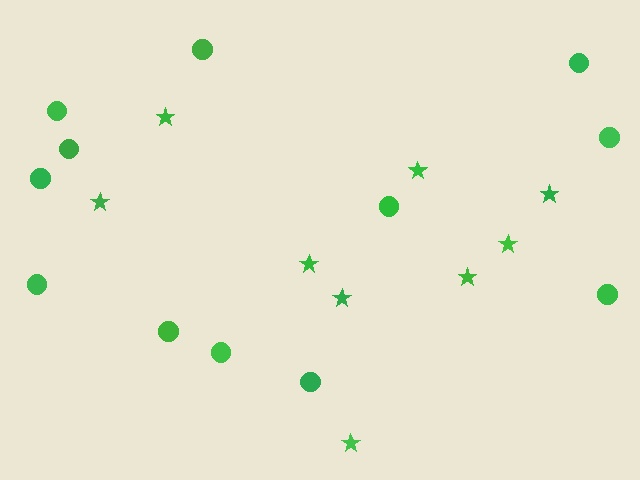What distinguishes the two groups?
There are 2 groups: one group of circles (12) and one group of stars (9).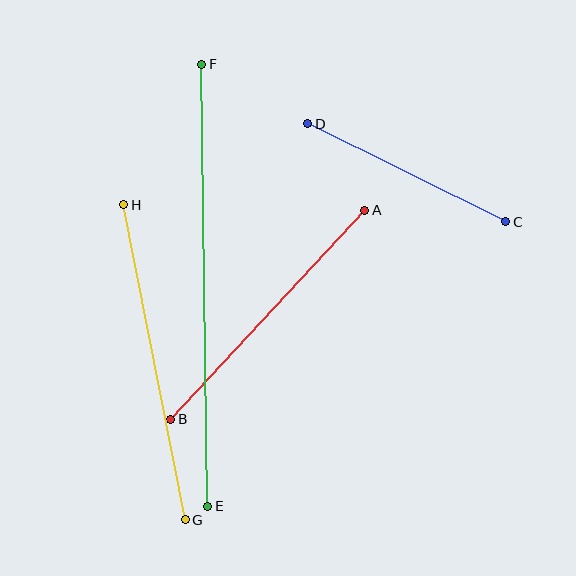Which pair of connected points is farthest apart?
Points E and F are farthest apart.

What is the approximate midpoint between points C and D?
The midpoint is at approximately (407, 173) pixels.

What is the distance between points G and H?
The distance is approximately 321 pixels.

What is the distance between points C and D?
The distance is approximately 221 pixels.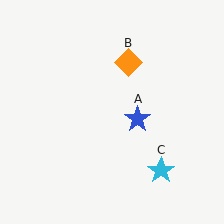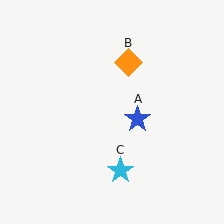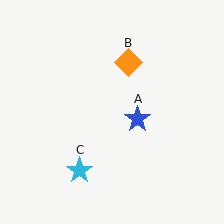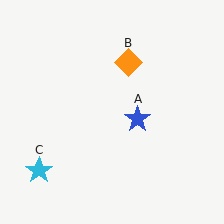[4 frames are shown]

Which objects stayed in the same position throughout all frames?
Blue star (object A) and orange diamond (object B) remained stationary.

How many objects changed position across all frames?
1 object changed position: cyan star (object C).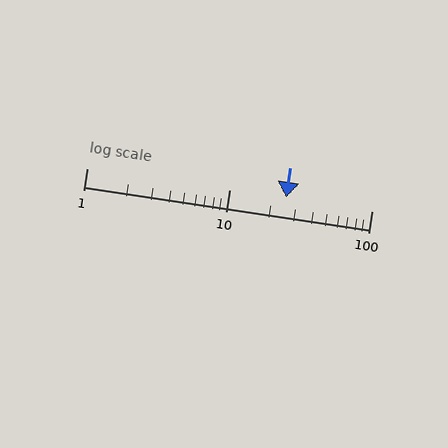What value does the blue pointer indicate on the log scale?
The pointer indicates approximately 25.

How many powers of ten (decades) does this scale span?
The scale spans 2 decades, from 1 to 100.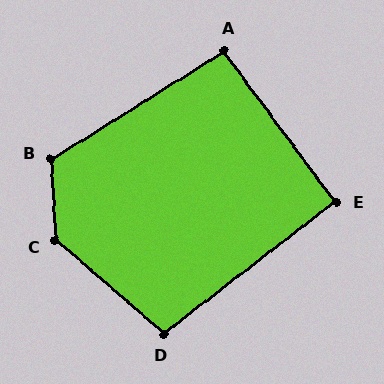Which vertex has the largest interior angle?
C, at approximately 134 degrees.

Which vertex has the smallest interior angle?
E, at approximately 91 degrees.